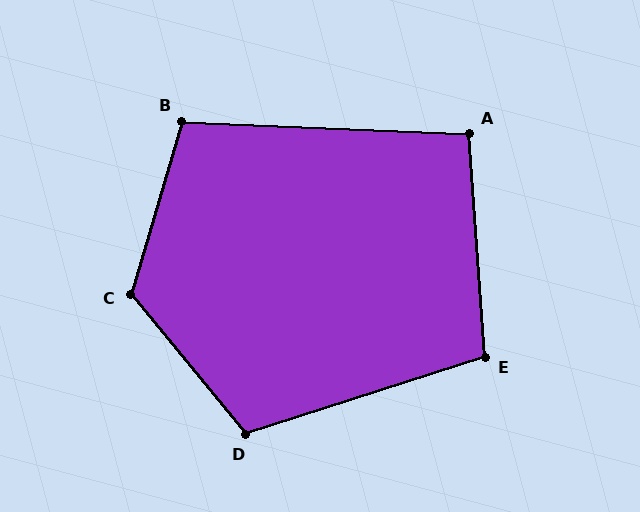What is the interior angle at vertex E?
Approximately 104 degrees (obtuse).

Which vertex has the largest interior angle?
C, at approximately 124 degrees.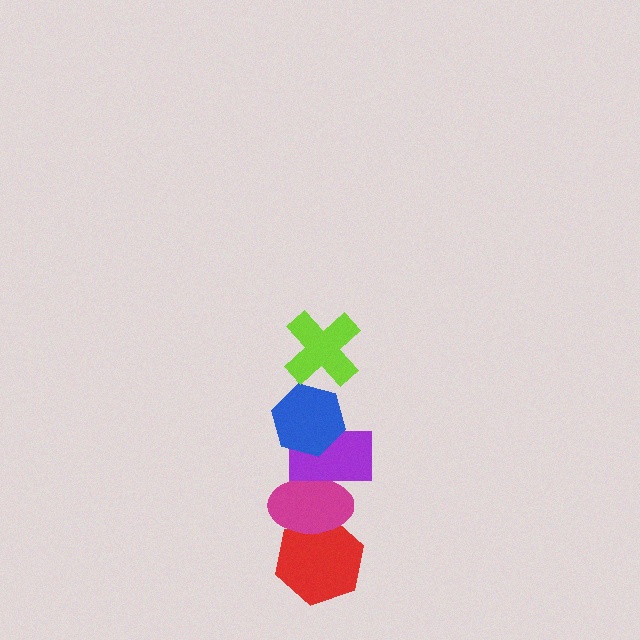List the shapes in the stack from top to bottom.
From top to bottom: the lime cross, the blue hexagon, the purple rectangle, the magenta ellipse, the red hexagon.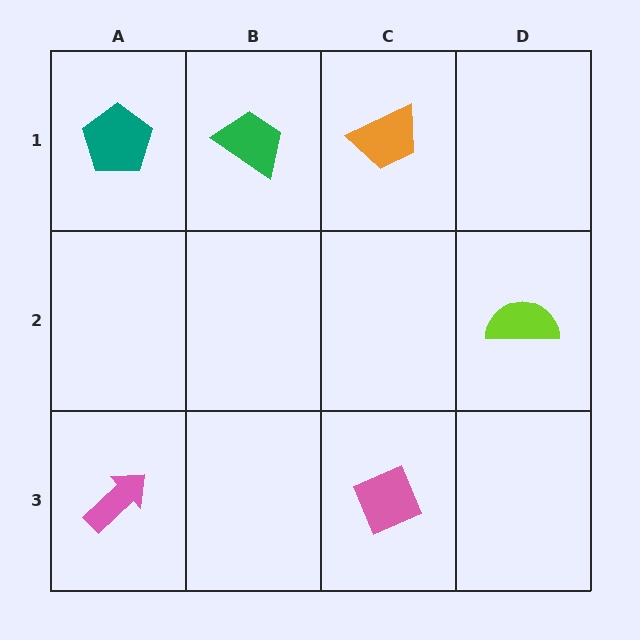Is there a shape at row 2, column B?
No, that cell is empty.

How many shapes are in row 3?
2 shapes.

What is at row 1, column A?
A teal pentagon.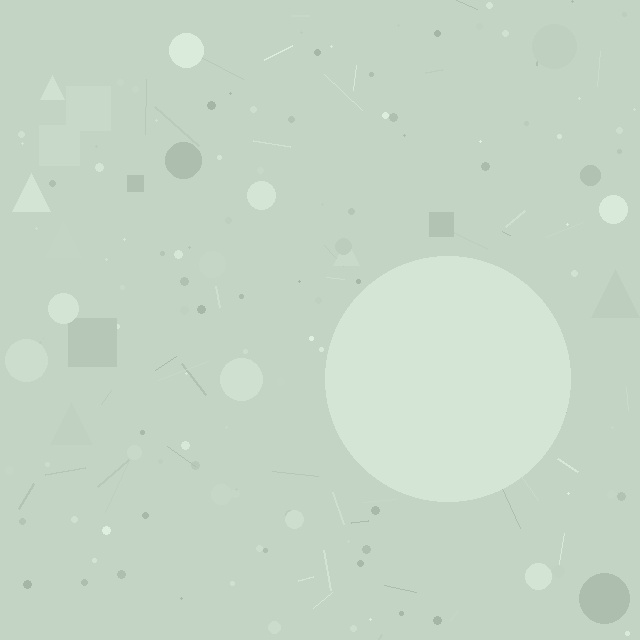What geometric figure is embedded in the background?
A circle is embedded in the background.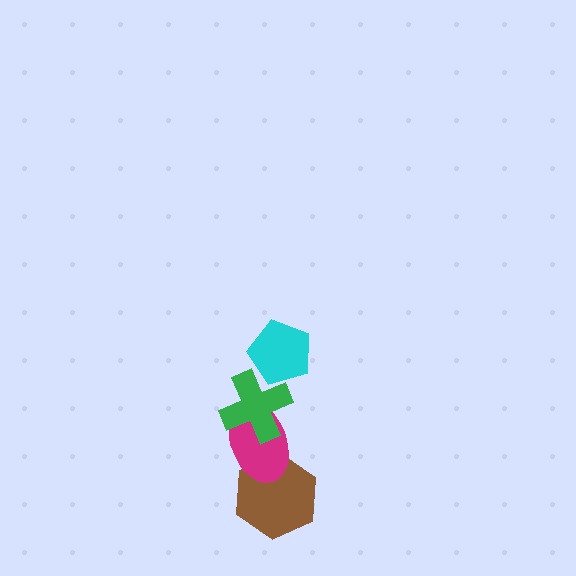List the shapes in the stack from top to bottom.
From top to bottom: the cyan pentagon, the green cross, the magenta ellipse, the brown hexagon.